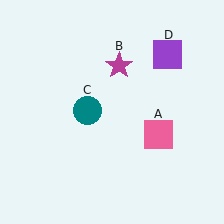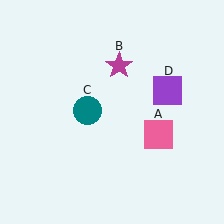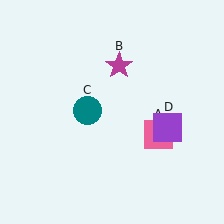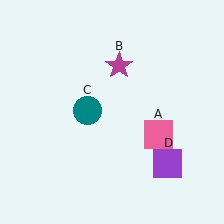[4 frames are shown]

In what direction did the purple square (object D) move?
The purple square (object D) moved down.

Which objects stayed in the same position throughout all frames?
Pink square (object A) and magenta star (object B) and teal circle (object C) remained stationary.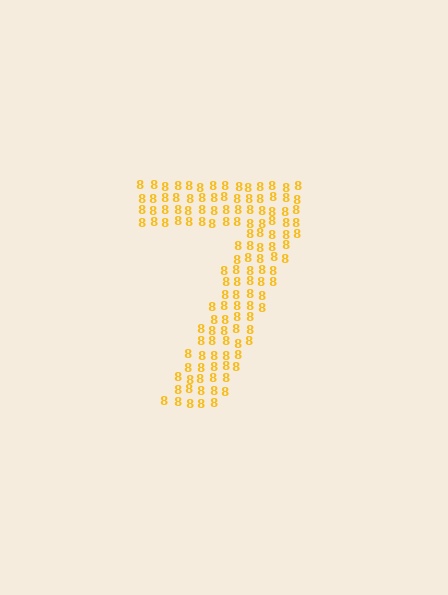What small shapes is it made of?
It is made of small digit 8's.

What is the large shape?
The large shape is the digit 7.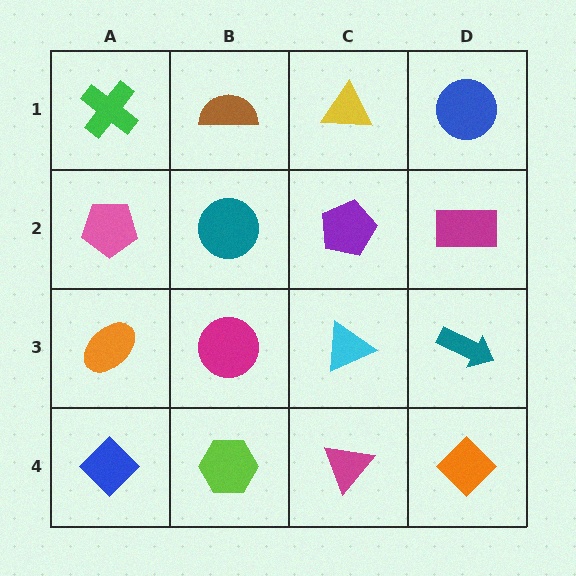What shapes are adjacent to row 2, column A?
A green cross (row 1, column A), an orange ellipse (row 3, column A), a teal circle (row 2, column B).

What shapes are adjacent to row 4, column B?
A magenta circle (row 3, column B), a blue diamond (row 4, column A), a magenta triangle (row 4, column C).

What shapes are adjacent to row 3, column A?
A pink pentagon (row 2, column A), a blue diamond (row 4, column A), a magenta circle (row 3, column B).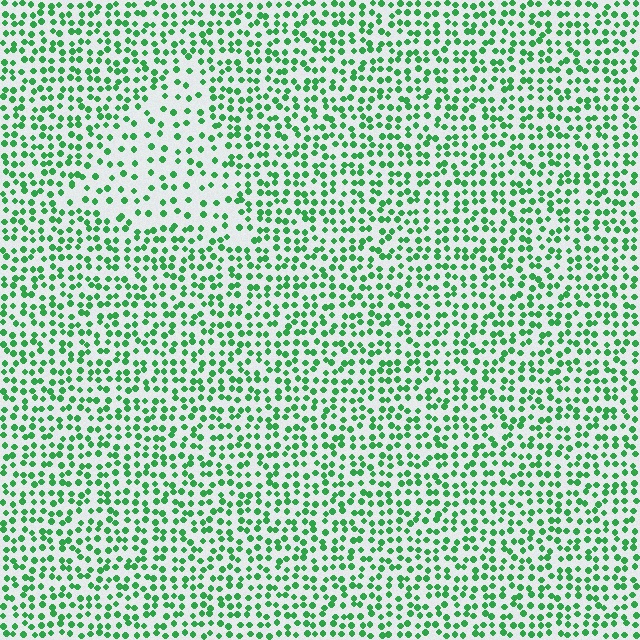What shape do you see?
I see a triangle.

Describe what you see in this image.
The image contains small green elements arranged at two different densities. A triangle-shaped region is visible where the elements are less densely packed than the surrounding area.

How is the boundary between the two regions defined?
The boundary is defined by a change in element density (approximately 1.9x ratio). All elements are the same color, size, and shape.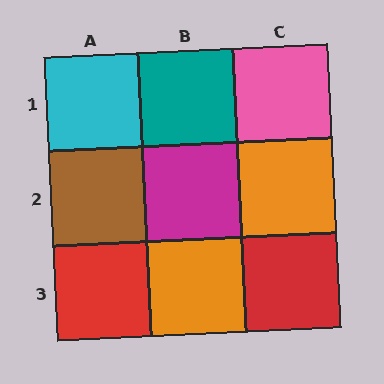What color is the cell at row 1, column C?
Pink.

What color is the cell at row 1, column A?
Cyan.